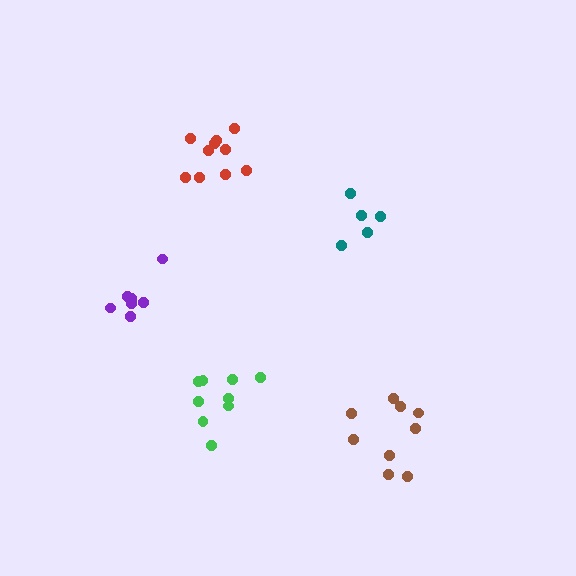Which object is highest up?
The red cluster is topmost.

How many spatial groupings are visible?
There are 5 spatial groupings.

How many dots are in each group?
Group 1: 5 dots, Group 2: 9 dots, Group 3: 7 dots, Group 4: 9 dots, Group 5: 10 dots (40 total).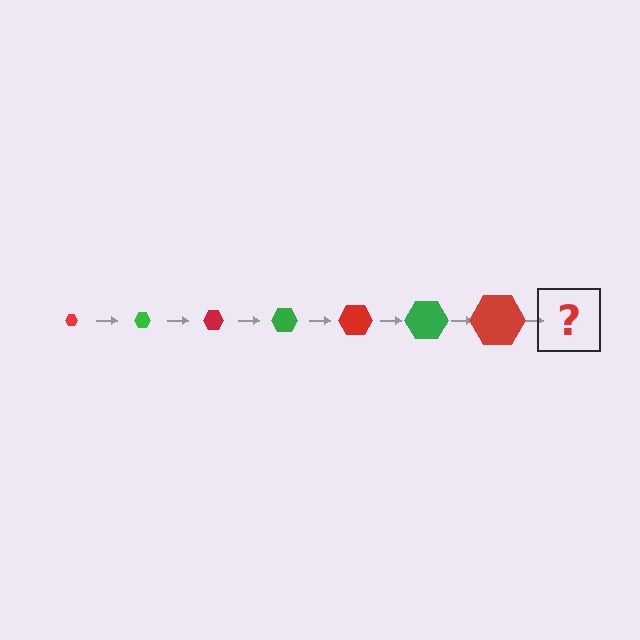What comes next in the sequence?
The next element should be a green hexagon, larger than the previous one.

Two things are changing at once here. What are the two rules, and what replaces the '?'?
The two rules are that the hexagon grows larger each step and the color cycles through red and green. The '?' should be a green hexagon, larger than the previous one.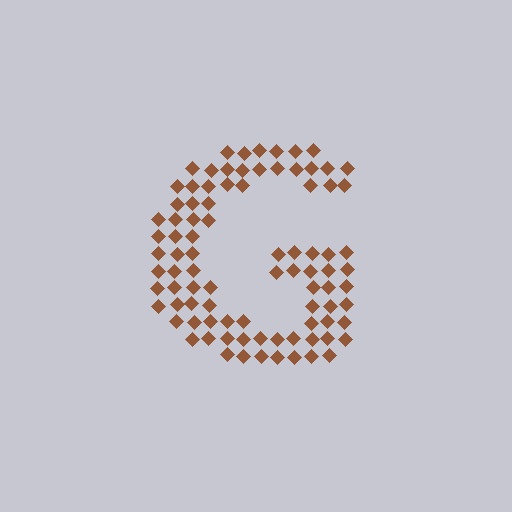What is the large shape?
The large shape is the letter G.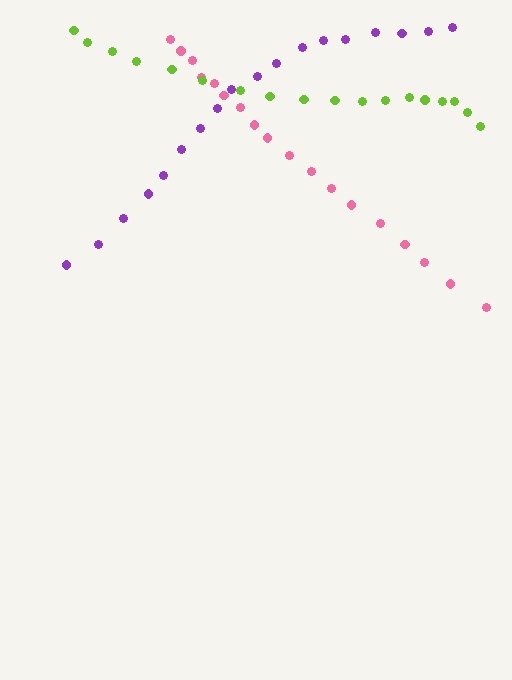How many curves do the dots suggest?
There are 3 distinct paths.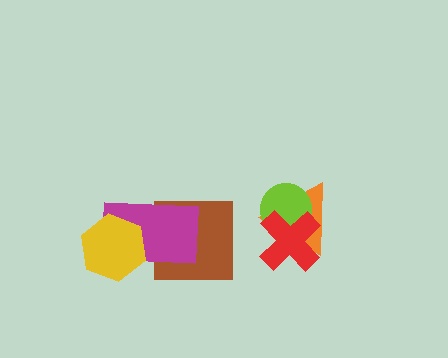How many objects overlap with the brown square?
1 object overlaps with the brown square.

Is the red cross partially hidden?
No, no other shape covers it.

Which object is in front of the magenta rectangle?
The yellow hexagon is in front of the magenta rectangle.